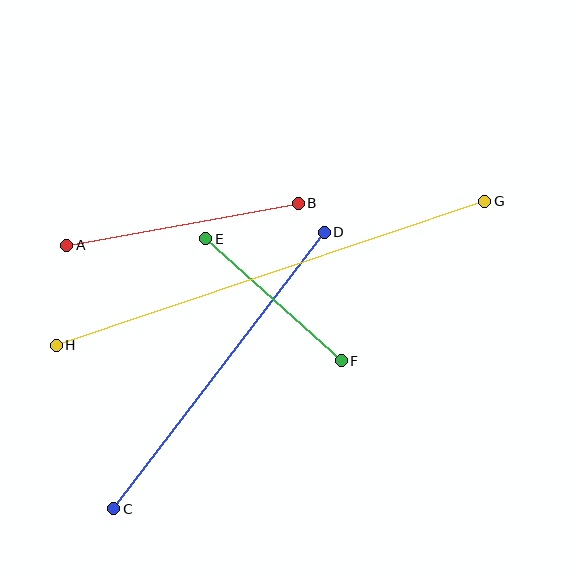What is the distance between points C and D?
The distance is approximately 348 pixels.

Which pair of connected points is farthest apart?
Points G and H are farthest apart.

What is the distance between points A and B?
The distance is approximately 235 pixels.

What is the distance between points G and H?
The distance is approximately 452 pixels.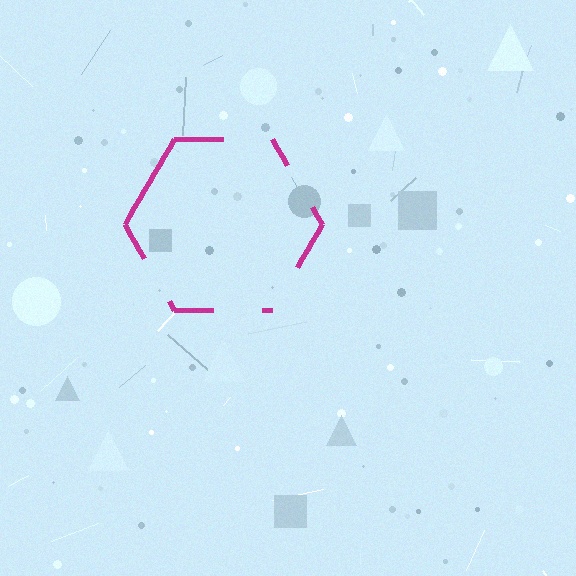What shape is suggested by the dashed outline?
The dashed outline suggests a hexagon.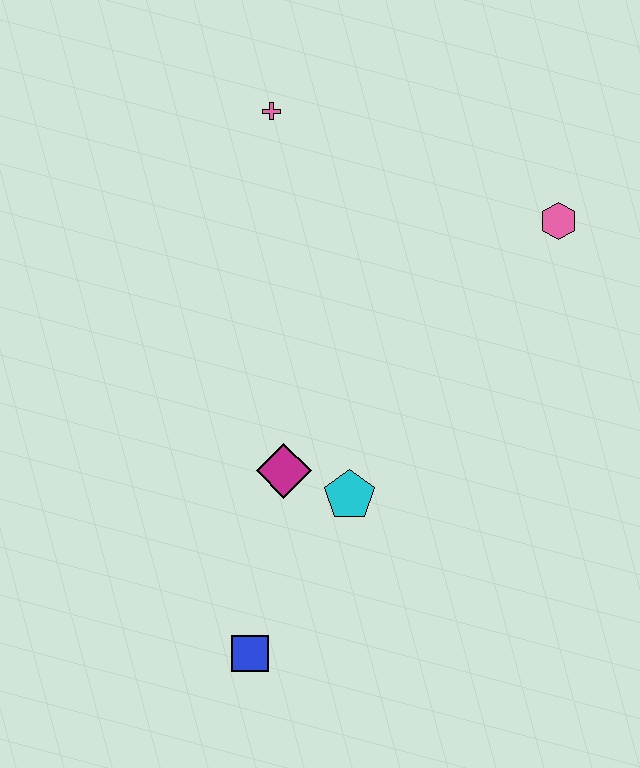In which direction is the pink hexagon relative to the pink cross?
The pink hexagon is to the right of the pink cross.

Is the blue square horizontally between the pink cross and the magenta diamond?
No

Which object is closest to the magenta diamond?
The cyan pentagon is closest to the magenta diamond.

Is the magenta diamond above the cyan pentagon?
Yes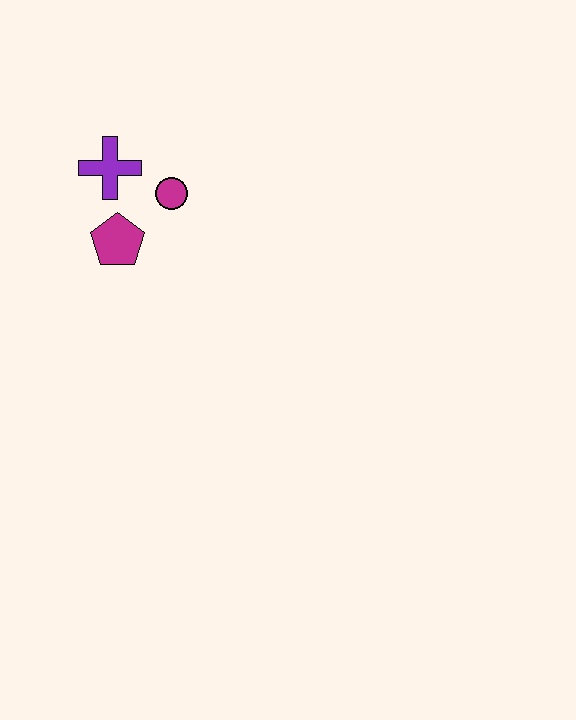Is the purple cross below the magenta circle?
No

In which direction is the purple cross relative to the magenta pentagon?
The purple cross is above the magenta pentagon.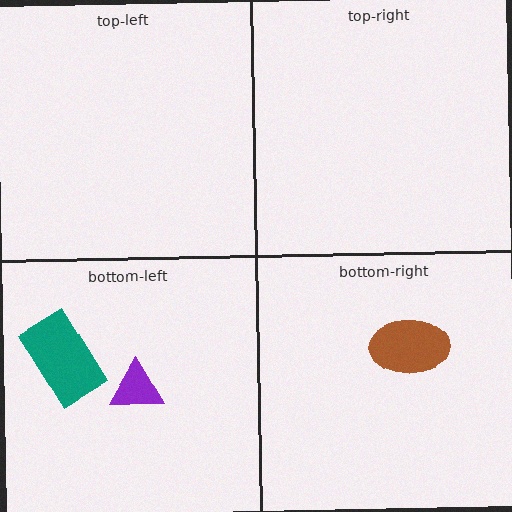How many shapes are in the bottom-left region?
2.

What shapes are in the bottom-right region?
The brown ellipse.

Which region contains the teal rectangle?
The bottom-left region.